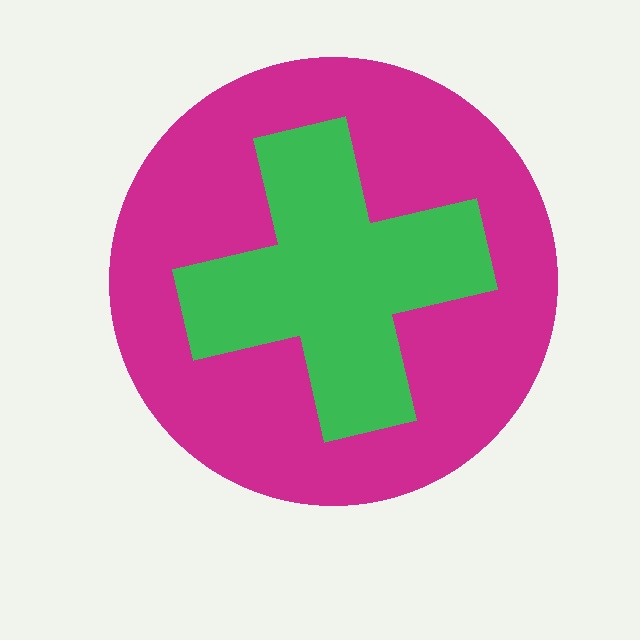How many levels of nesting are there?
2.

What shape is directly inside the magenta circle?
The green cross.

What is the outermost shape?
The magenta circle.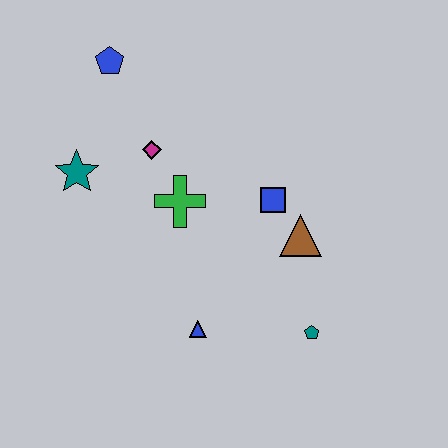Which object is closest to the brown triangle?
The blue square is closest to the brown triangle.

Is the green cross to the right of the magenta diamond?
Yes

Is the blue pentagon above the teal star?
Yes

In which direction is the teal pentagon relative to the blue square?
The teal pentagon is below the blue square.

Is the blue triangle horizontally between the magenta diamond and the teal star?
No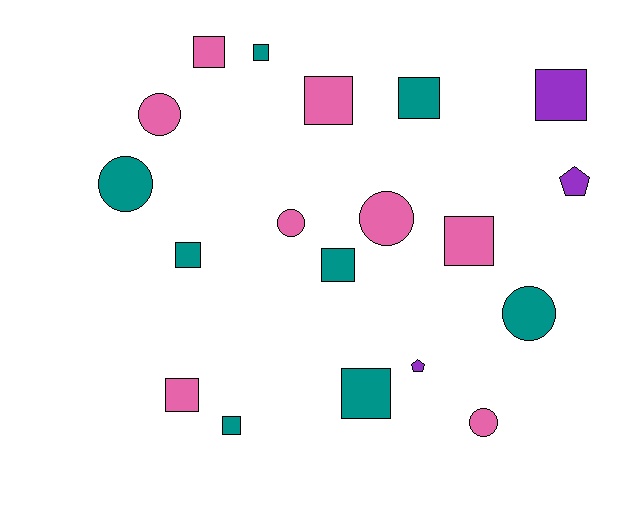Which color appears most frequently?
Pink, with 8 objects.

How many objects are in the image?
There are 19 objects.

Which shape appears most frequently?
Square, with 11 objects.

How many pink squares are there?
There are 4 pink squares.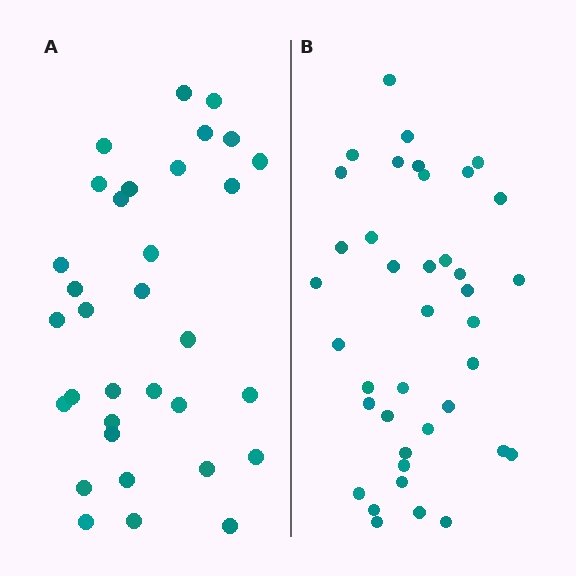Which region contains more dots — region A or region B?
Region B (the right region) has more dots.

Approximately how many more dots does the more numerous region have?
Region B has about 6 more dots than region A.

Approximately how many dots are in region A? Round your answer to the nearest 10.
About 30 dots. (The exact count is 33, which rounds to 30.)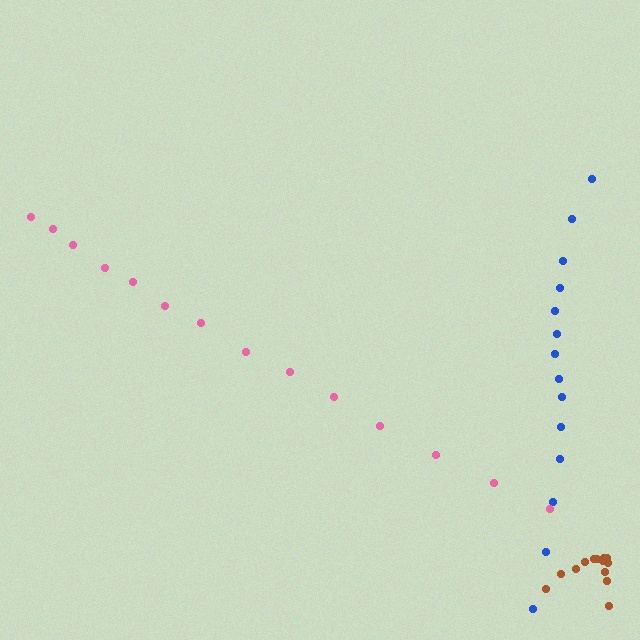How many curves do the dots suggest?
There are 3 distinct paths.